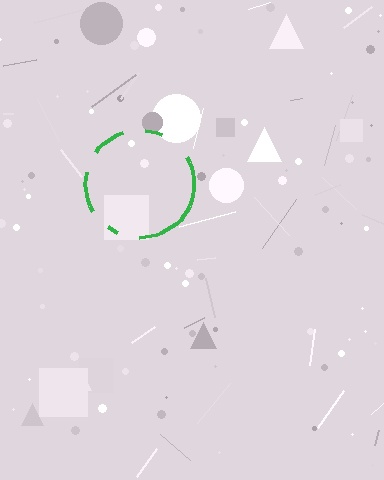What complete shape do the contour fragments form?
The contour fragments form a circle.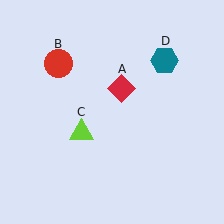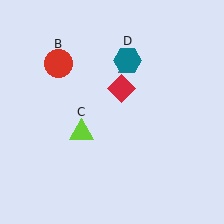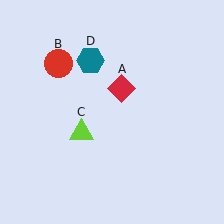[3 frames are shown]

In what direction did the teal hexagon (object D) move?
The teal hexagon (object D) moved left.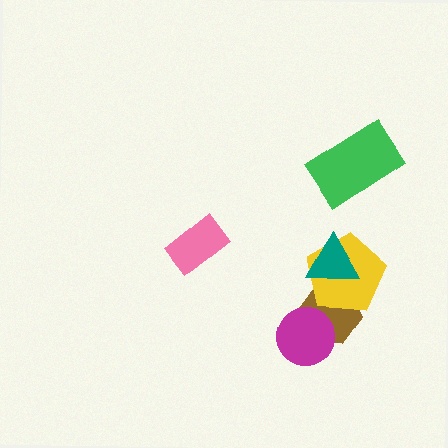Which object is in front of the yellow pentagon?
The teal triangle is in front of the yellow pentagon.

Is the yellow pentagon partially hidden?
Yes, it is partially covered by another shape.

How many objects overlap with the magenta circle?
1 object overlaps with the magenta circle.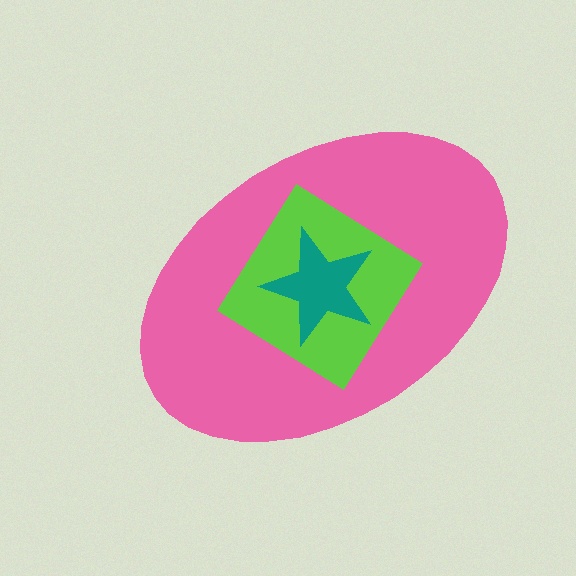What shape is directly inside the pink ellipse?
The lime diamond.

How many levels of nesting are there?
3.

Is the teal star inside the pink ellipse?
Yes.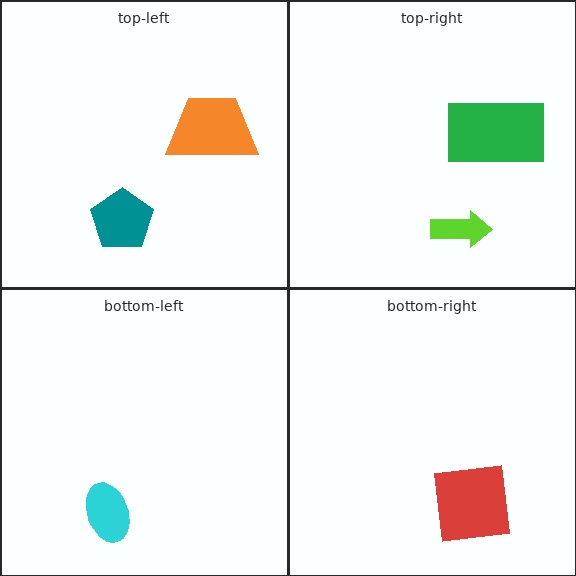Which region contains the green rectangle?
The top-right region.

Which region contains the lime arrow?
The top-right region.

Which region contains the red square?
The bottom-right region.